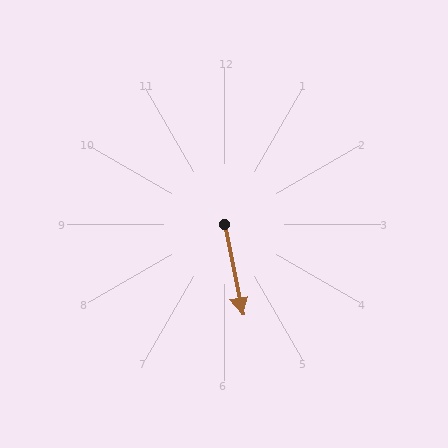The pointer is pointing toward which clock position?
Roughly 6 o'clock.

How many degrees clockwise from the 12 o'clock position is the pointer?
Approximately 169 degrees.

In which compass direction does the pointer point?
South.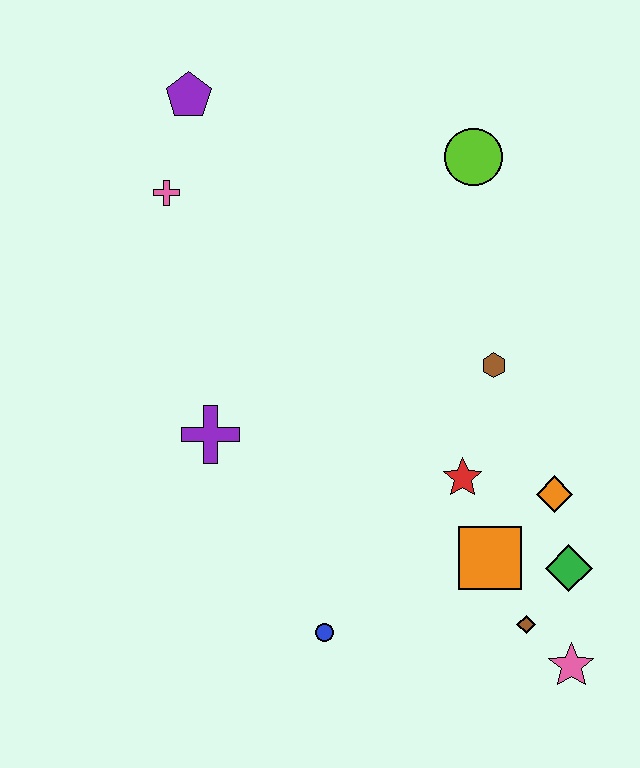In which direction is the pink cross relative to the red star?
The pink cross is to the left of the red star.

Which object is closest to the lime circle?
The brown hexagon is closest to the lime circle.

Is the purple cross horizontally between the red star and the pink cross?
Yes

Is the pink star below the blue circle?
Yes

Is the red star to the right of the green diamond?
No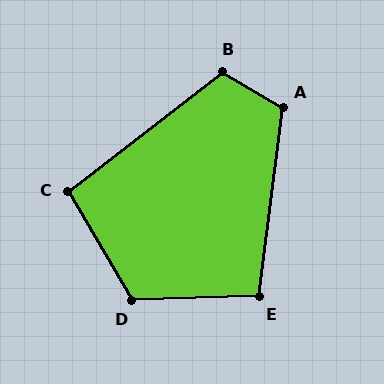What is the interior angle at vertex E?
Approximately 99 degrees (obtuse).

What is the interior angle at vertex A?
Approximately 114 degrees (obtuse).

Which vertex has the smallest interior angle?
C, at approximately 97 degrees.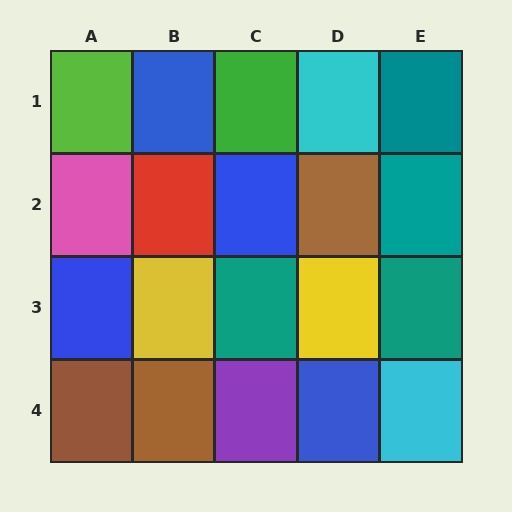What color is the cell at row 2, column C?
Blue.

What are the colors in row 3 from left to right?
Blue, yellow, teal, yellow, teal.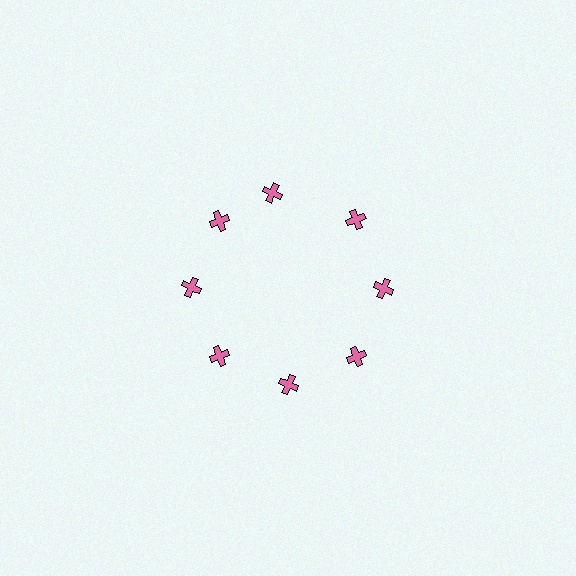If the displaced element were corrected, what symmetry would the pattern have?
It would have 8-fold rotational symmetry — the pattern would map onto itself every 45 degrees.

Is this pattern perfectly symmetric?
No. The 8 pink crosses are arranged in a ring, but one element near the 12 o'clock position is rotated out of alignment along the ring, breaking the 8-fold rotational symmetry.